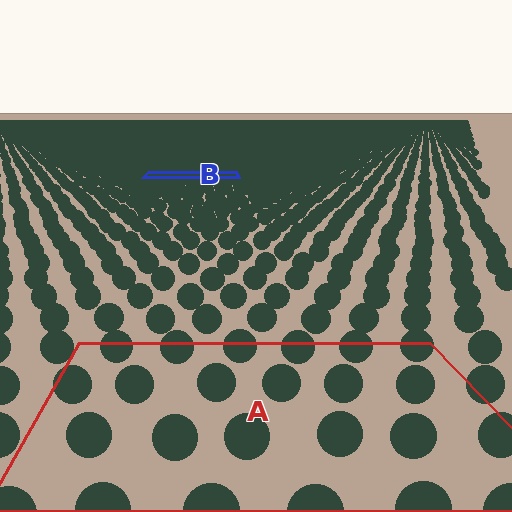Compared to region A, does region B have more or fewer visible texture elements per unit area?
Region B has more texture elements per unit area — they are packed more densely because it is farther away.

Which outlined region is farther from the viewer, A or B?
Region B is farther from the viewer — the texture elements inside it appear smaller and more densely packed.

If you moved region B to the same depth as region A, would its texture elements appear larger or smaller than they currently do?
They would appear larger. At a closer depth, the same texture elements are projected at a bigger on-screen size.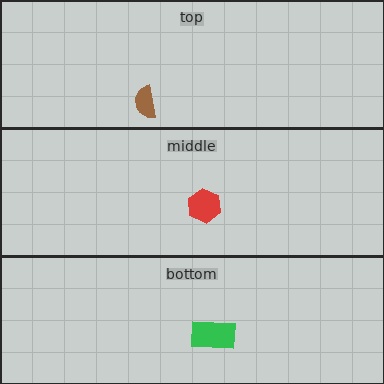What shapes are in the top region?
The brown semicircle.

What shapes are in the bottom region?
The green rectangle.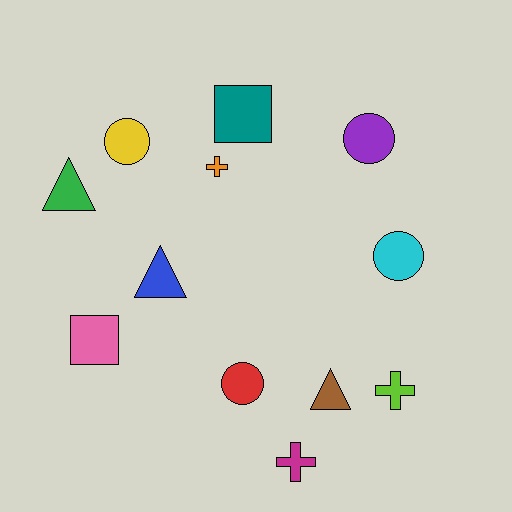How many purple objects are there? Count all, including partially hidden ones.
There is 1 purple object.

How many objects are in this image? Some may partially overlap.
There are 12 objects.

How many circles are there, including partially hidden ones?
There are 4 circles.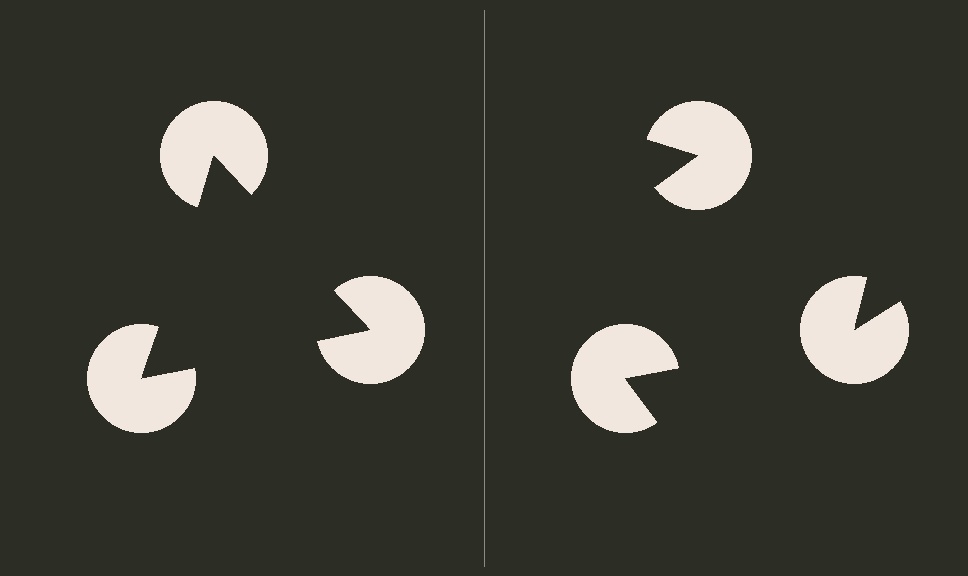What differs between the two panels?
The pac-man discs are positioned identically on both sides; only the wedge orientations differ. On the left they align to a triangle; on the right they are misaligned.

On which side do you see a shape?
An illusory triangle appears on the left side. On the right side the wedge cuts are rotated, so no coherent shape forms.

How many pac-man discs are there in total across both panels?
6 — 3 on each side.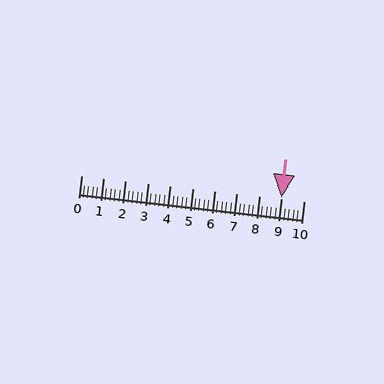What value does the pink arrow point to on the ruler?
The pink arrow points to approximately 9.0.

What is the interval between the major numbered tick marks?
The major tick marks are spaced 1 units apart.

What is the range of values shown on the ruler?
The ruler shows values from 0 to 10.